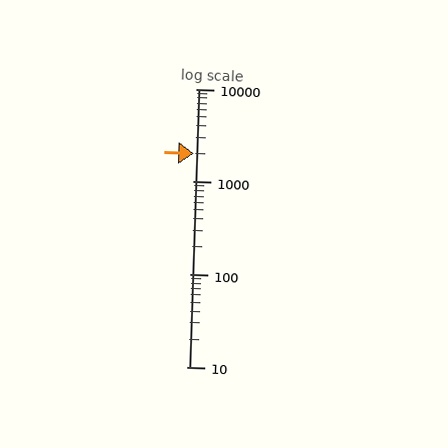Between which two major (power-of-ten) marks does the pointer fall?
The pointer is between 1000 and 10000.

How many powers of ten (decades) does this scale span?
The scale spans 3 decades, from 10 to 10000.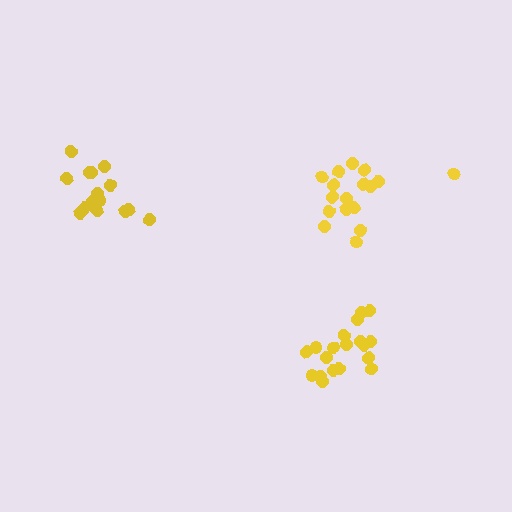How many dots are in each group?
Group 1: 19 dots, Group 2: 15 dots, Group 3: 17 dots (51 total).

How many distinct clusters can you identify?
There are 3 distinct clusters.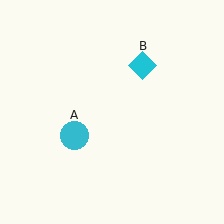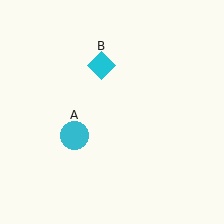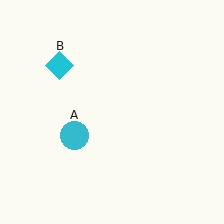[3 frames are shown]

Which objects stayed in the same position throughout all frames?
Cyan circle (object A) remained stationary.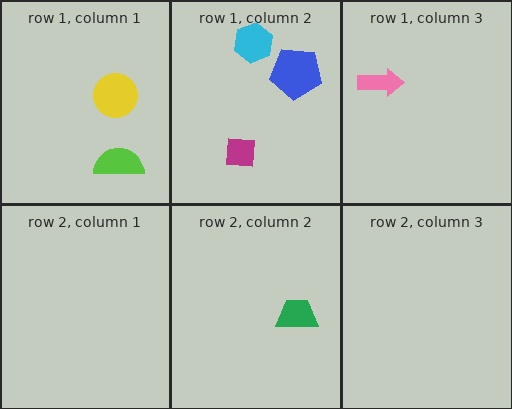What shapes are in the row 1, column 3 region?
The pink arrow.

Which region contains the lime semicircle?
The row 1, column 1 region.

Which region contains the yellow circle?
The row 1, column 1 region.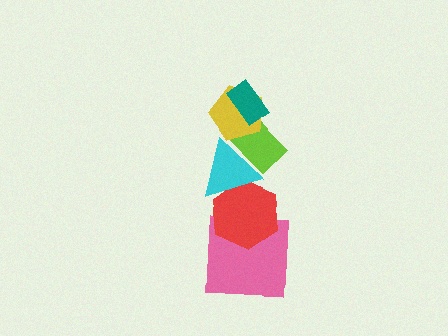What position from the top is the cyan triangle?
The cyan triangle is 4th from the top.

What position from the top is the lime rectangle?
The lime rectangle is 3rd from the top.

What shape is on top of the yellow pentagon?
The teal rectangle is on top of the yellow pentagon.